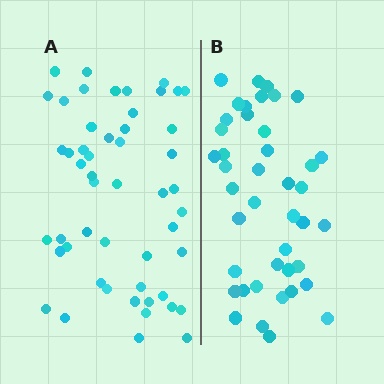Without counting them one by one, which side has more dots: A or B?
Region A (the left region) has more dots.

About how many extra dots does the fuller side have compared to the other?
Region A has roughly 8 or so more dots than region B.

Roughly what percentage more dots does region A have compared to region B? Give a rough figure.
About 20% more.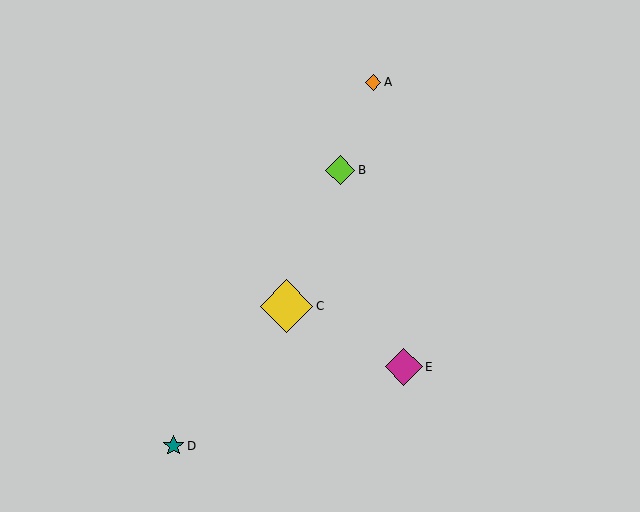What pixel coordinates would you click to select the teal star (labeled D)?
Click at (174, 446) to select the teal star D.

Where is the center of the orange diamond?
The center of the orange diamond is at (373, 82).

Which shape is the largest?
The yellow diamond (labeled C) is the largest.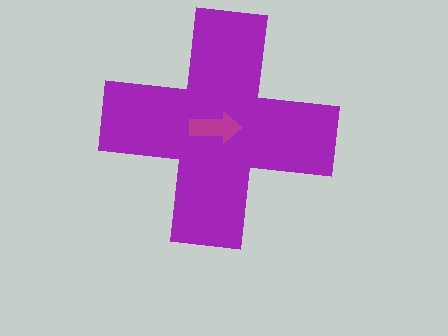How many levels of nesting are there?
2.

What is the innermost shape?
The magenta arrow.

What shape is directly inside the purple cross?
The magenta arrow.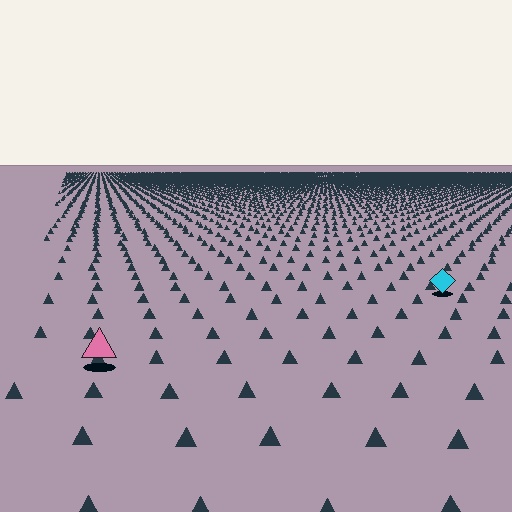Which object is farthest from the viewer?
The cyan diamond is farthest from the viewer. It appears smaller and the ground texture around it is denser.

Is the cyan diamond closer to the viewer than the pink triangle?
No. The pink triangle is closer — you can tell from the texture gradient: the ground texture is coarser near it.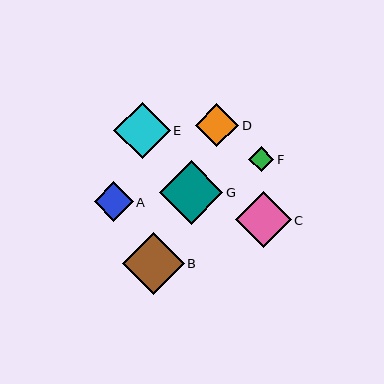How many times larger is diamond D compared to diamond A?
Diamond D is approximately 1.1 times the size of diamond A.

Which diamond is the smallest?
Diamond F is the smallest with a size of approximately 25 pixels.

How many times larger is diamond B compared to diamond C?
Diamond B is approximately 1.1 times the size of diamond C.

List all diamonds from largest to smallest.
From largest to smallest: G, B, E, C, D, A, F.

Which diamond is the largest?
Diamond G is the largest with a size of approximately 64 pixels.